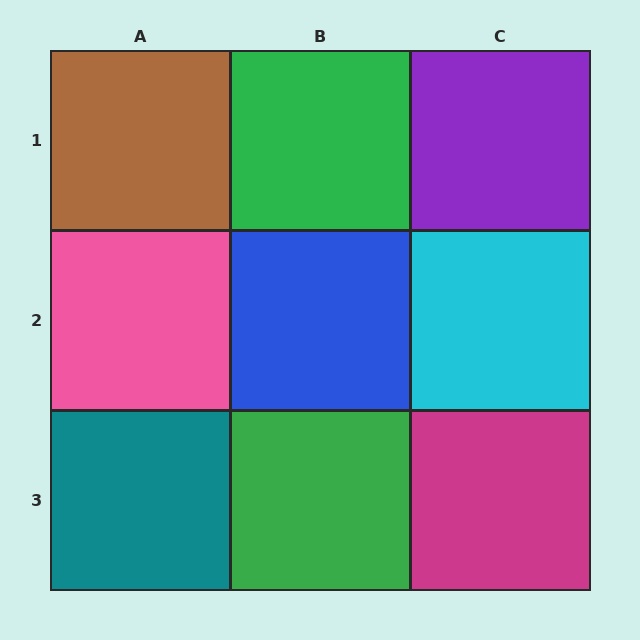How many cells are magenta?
1 cell is magenta.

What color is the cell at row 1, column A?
Brown.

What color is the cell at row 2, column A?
Pink.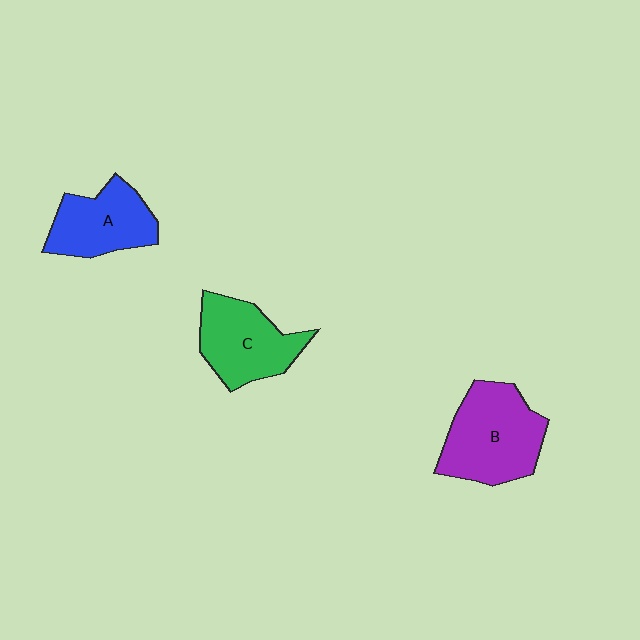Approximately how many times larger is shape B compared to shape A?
Approximately 1.3 times.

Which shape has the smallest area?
Shape A (blue).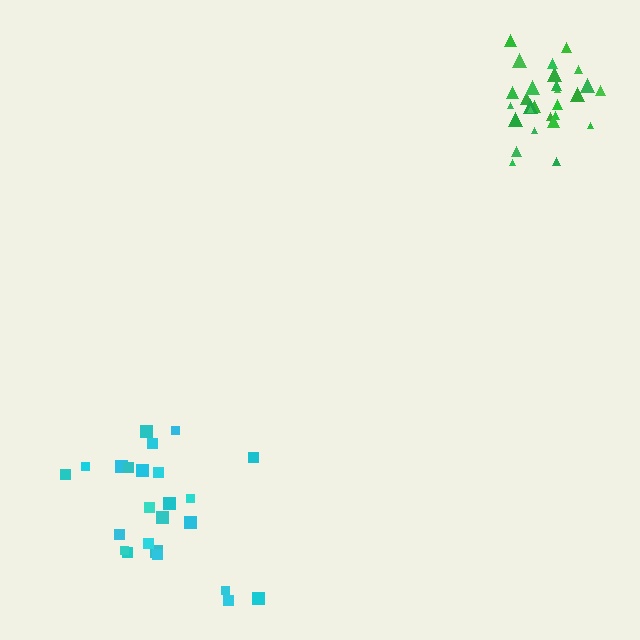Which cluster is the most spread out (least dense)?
Cyan.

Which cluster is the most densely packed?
Green.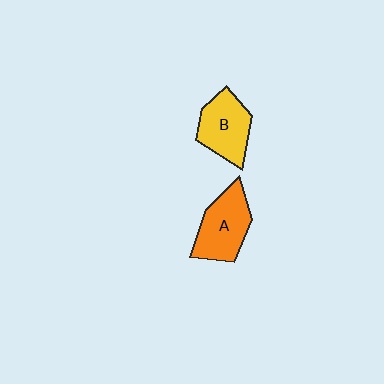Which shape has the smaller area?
Shape B (yellow).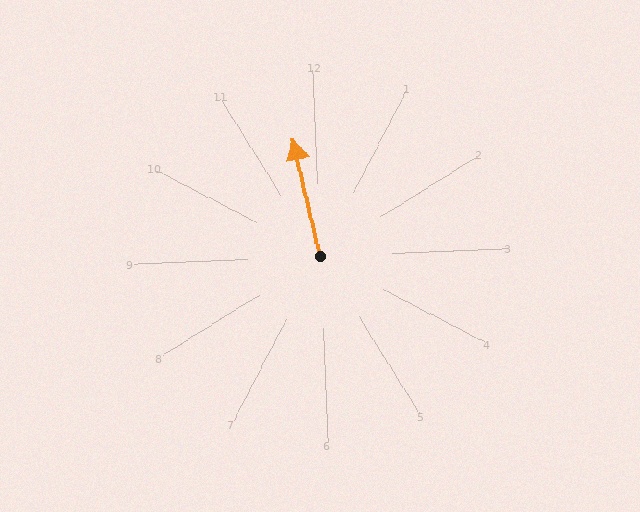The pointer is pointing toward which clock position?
Roughly 12 o'clock.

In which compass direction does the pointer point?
North.